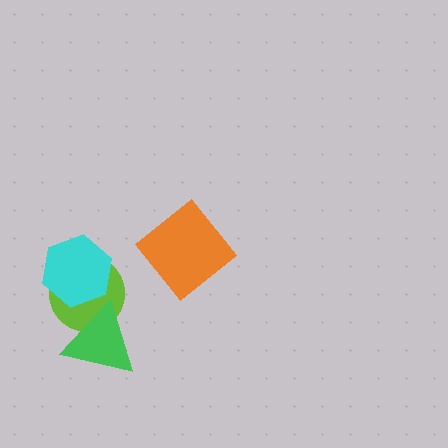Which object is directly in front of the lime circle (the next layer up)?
The green triangle is directly in front of the lime circle.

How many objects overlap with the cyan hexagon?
1 object overlaps with the cyan hexagon.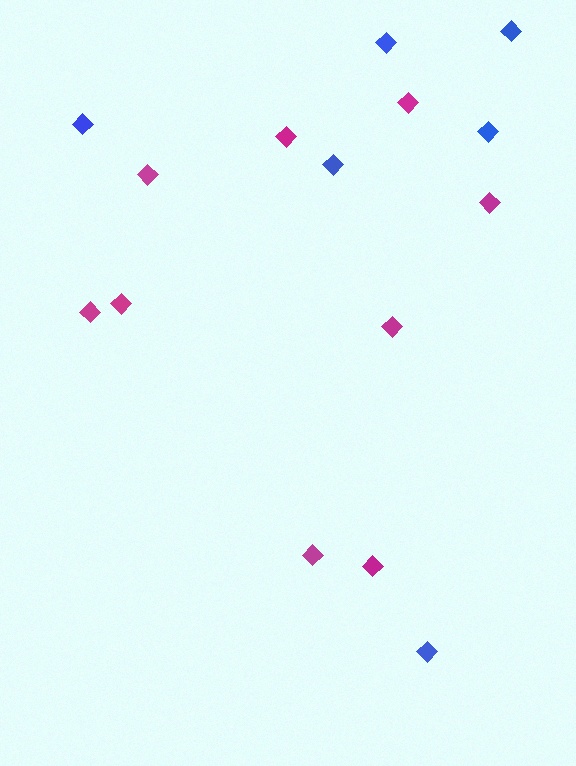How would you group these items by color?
There are 2 groups: one group of magenta diamonds (9) and one group of blue diamonds (6).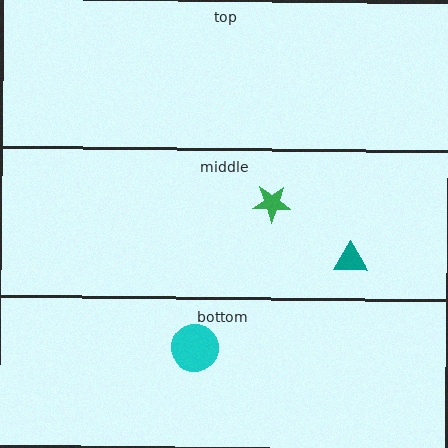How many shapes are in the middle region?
2.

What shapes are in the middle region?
The green star, the teal triangle.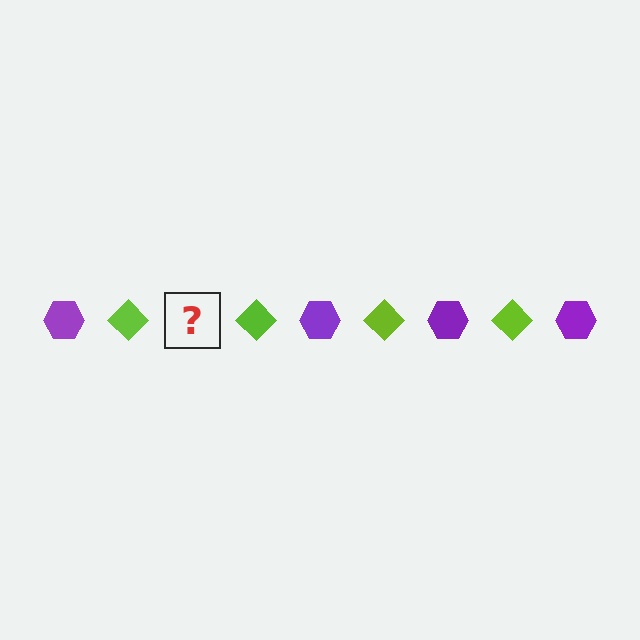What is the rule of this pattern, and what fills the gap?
The rule is that the pattern alternates between purple hexagon and lime diamond. The gap should be filled with a purple hexagon.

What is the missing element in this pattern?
The missing element is a purple hexagon.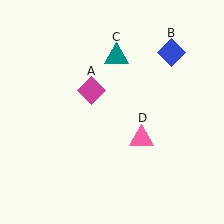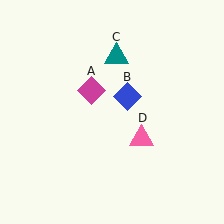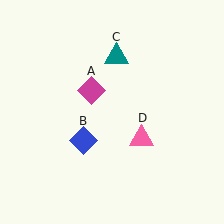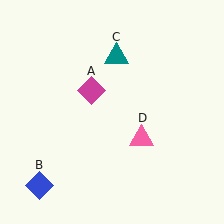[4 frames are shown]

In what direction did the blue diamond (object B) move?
The blue diamond (object B) moved down and to the left.